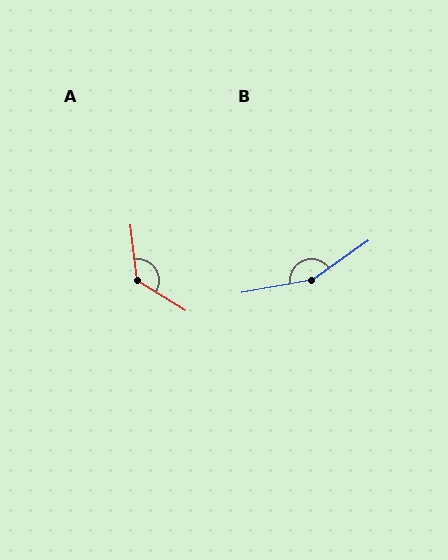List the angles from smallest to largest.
A (129°), B (155°).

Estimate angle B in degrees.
Approximately 155 degrees.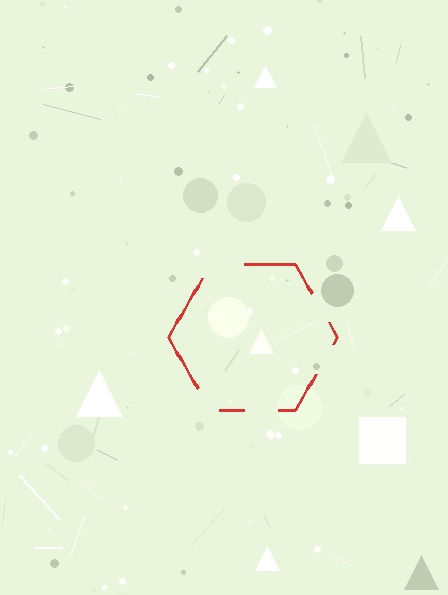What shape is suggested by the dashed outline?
The dashed outline suggests a hexagon.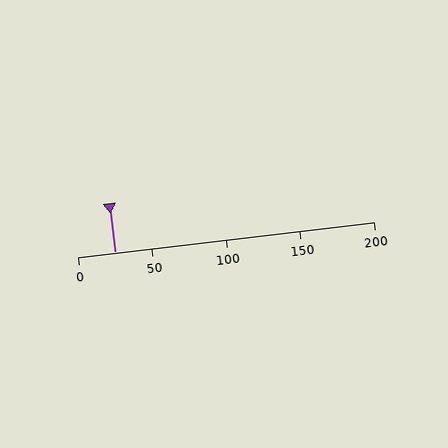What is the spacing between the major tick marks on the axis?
The major ticks are spaced 50 apart.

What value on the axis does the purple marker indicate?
The marker indicates approximately 25.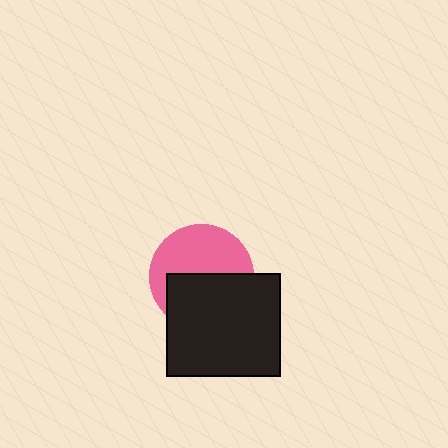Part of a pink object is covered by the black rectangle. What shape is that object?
It is a circle.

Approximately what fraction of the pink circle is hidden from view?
Roughly 48% of the pink circle is hidden behind the black rectangle.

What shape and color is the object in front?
The object in front is a black rectangle.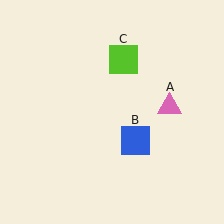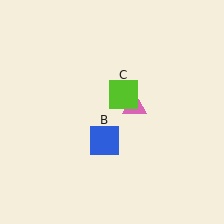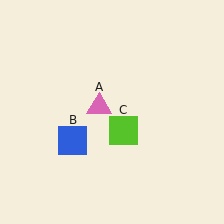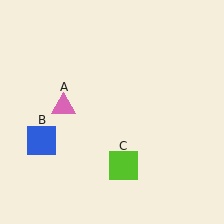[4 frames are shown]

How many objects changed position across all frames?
3 objects changed position: pink triangle (object A), blue square (object B), lime square (object C).